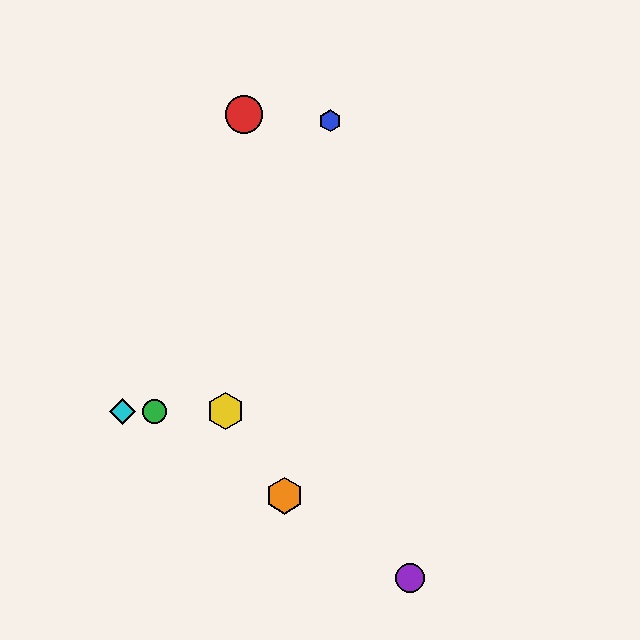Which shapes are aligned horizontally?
The green circle, the yellow hexagon, the cyan diamond are aligned horizontally.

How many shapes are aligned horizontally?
3 shapes (the green circle, the yellow hexagon, the cyan diamond) are aligned horizontally.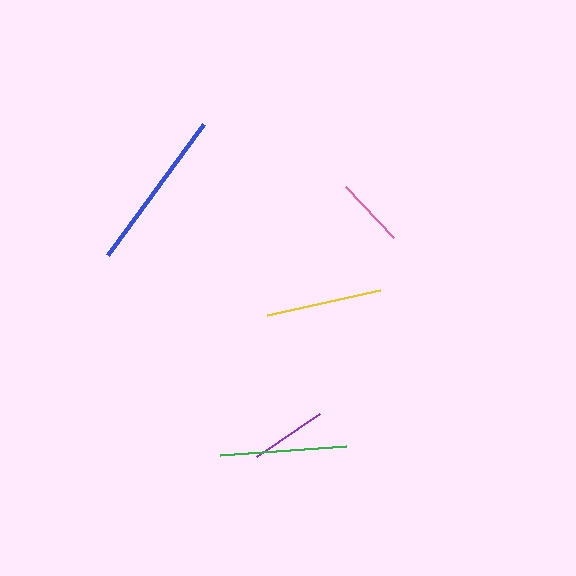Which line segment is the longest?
The blue line is the longest at approximately 162 pixels.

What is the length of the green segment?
The green segment is approximately 127 pixels long.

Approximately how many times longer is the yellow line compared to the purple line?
The yellow line is approximately 1.5 times the length of the purple line.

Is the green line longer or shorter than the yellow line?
The green line is longer than the yellow line.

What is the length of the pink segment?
The pink segment is approximately 71 pixels long.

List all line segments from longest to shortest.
From longest to shortest: blue, green, yellow, purple, pink.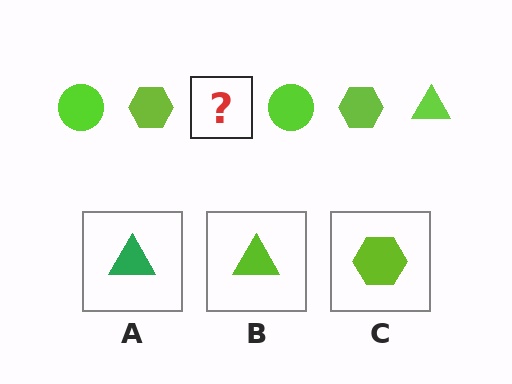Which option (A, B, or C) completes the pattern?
B.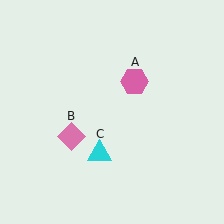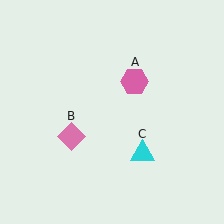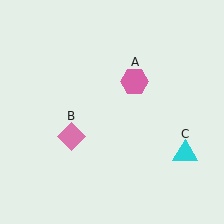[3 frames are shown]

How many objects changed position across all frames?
1 object changed position: cyan triangle (object C).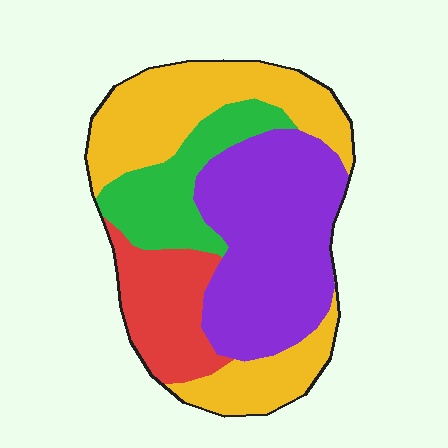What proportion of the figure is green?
Green covers 16% of the figure.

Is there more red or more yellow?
Yellow.